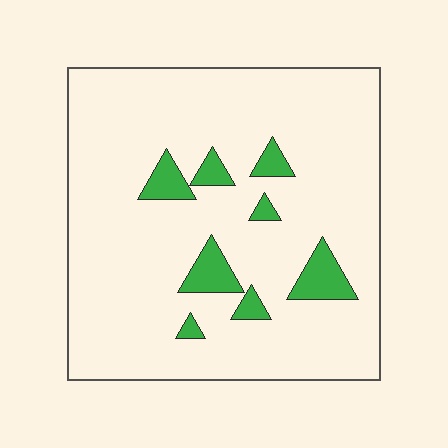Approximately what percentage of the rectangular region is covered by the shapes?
Approximately 10%.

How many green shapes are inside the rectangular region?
8.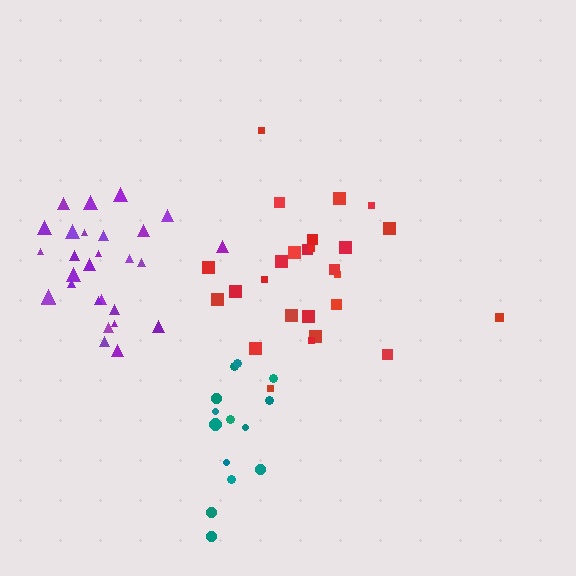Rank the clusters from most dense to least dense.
purple, teal, red.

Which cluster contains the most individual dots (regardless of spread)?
Purple (28).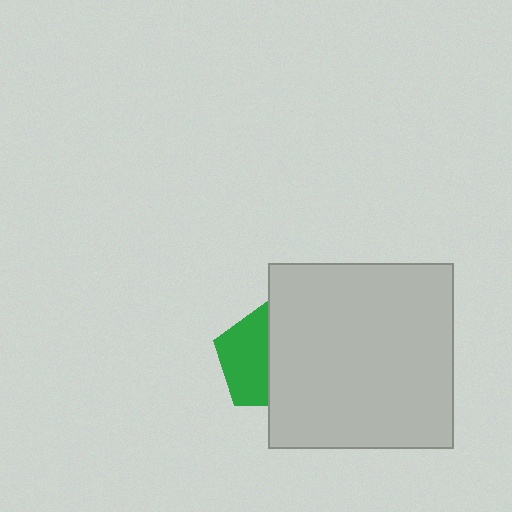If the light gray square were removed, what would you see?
You would see the complete green pentagon.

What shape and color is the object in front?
The object in front is a light gray square.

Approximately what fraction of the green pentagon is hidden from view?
Roughly 51% of the green pentagon is hidden behind the light gray square.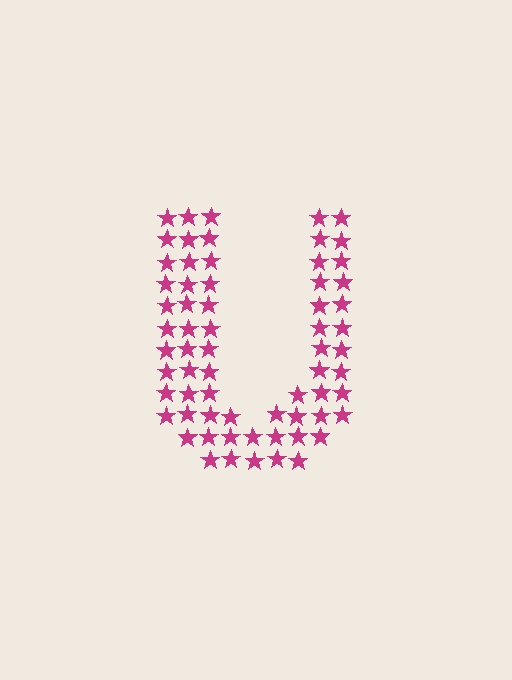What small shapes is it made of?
It is made of small stars.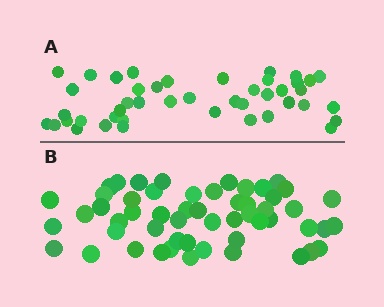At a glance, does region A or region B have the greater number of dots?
Region B (the bottom region) has more dots.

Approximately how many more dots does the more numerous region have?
Region B has roughly 10 or so more dots than region A.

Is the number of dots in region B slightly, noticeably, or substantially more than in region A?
Region B has only slightly more — the two regions are fairly close. The ratio is roughly 1.2 to 1.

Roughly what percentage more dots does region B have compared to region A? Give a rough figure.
About 25% more.